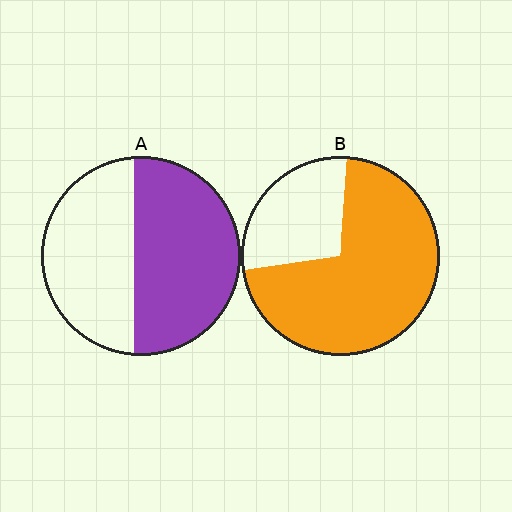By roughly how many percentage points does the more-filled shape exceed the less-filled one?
By roughly 15 percentage points (B over A).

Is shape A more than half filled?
Yes.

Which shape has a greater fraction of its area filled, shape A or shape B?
Shape B.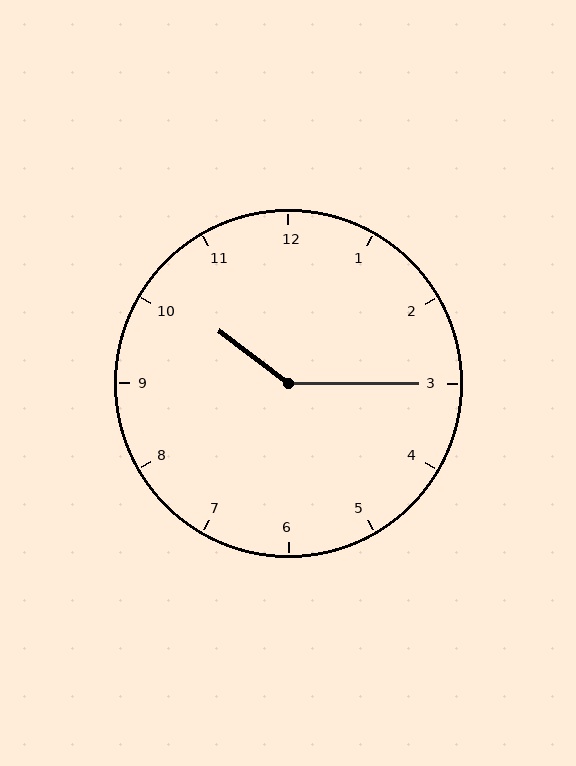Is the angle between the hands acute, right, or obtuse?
It is obtuse.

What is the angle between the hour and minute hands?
Approximately 142 degrees.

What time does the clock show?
10:15.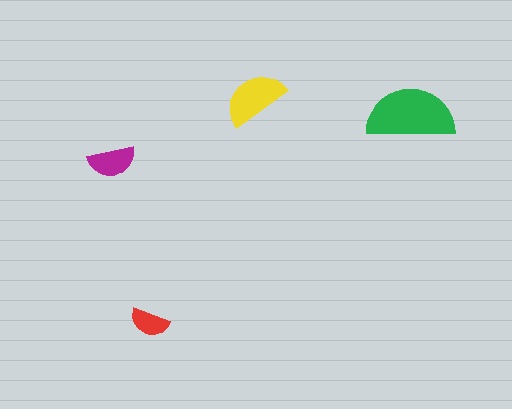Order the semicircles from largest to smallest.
the green one, the yellow one, the magenta one, the red one.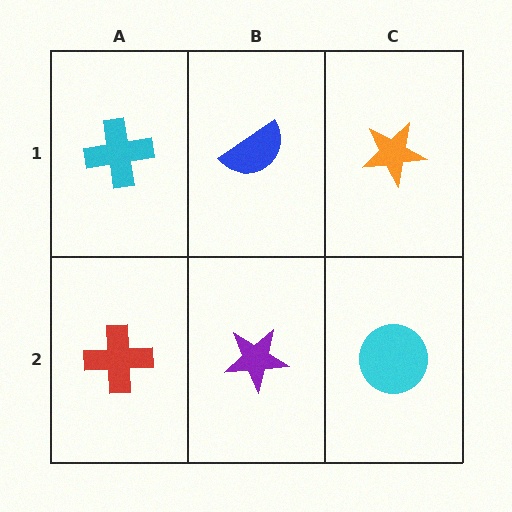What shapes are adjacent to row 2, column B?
A blue semicircle (row 1, column B), a red cross (row 2, column A), a cyan circle (row 2, column C).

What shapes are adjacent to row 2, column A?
A cyan cross (row 1, column A), a purple star (row 2, column B).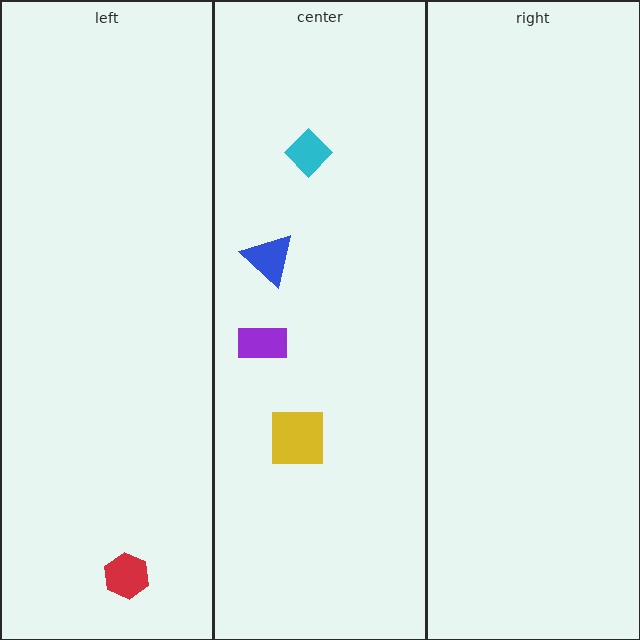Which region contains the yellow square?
The center region.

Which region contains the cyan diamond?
The center region.